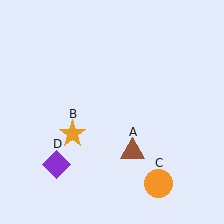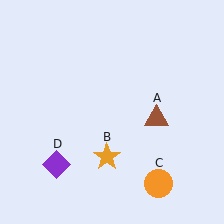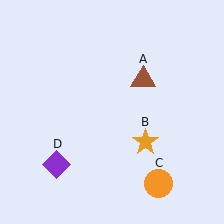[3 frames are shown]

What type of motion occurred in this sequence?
The brown triangle (object A), orange star (object B) rotated counterclockwise around the center of the scene.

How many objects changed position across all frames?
2 objects changed position: brown triangle (object A), orange star (object B).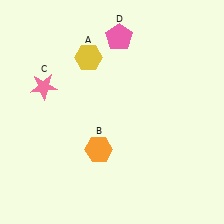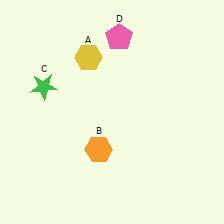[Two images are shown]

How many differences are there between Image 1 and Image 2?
There is 1 difference between the two images.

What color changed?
The star (C) changed from pink in Image 1 to green in Image 2.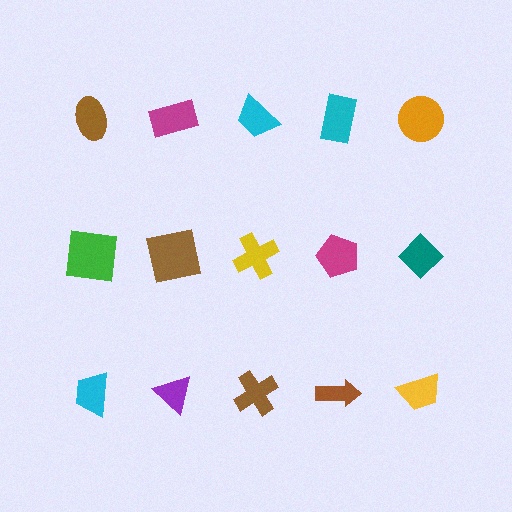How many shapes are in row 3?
5 shapes.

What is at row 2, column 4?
A magenta pentagon.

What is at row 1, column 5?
An orange circle.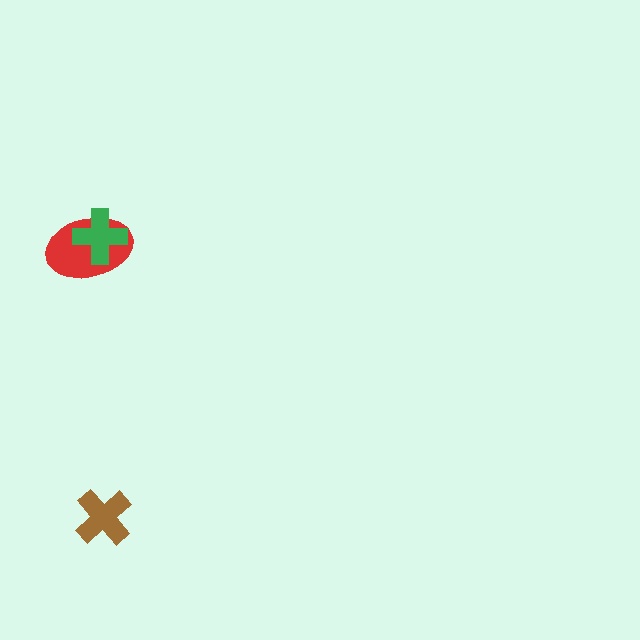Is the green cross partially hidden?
No, no other shape covers it.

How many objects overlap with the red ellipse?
1 object overlaps with the red ellipse.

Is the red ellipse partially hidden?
Yes, it is partially covered by another shape.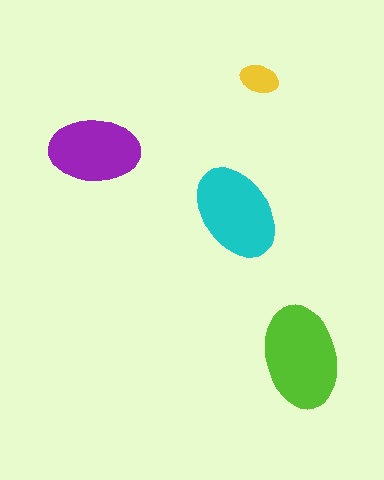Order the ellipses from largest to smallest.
the lime one, the cyan one, the purple one, the yellow one.